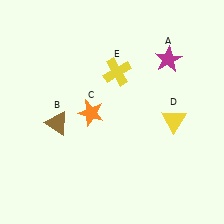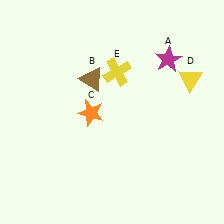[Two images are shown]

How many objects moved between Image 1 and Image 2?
2 objects moved between the two images.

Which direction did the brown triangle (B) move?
The brown triangle (B) moved up.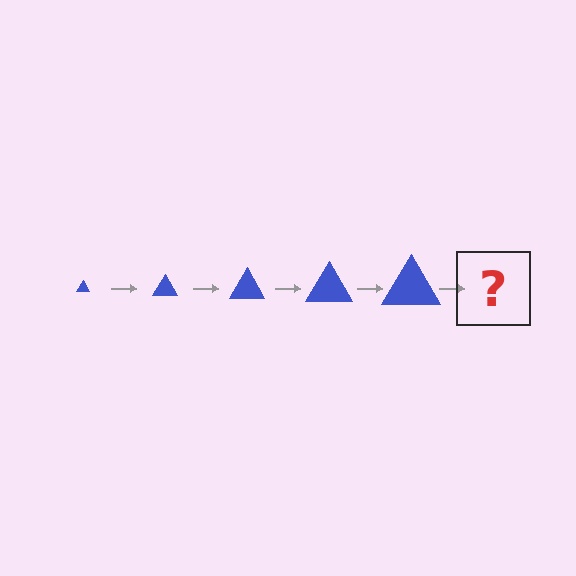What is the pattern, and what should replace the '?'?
The pattern is that the triangle gets progressively larger each step. The '?' should be a blue triangle, larger than the previous one.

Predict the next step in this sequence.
The next step is a blue triangle, larger than the previous one.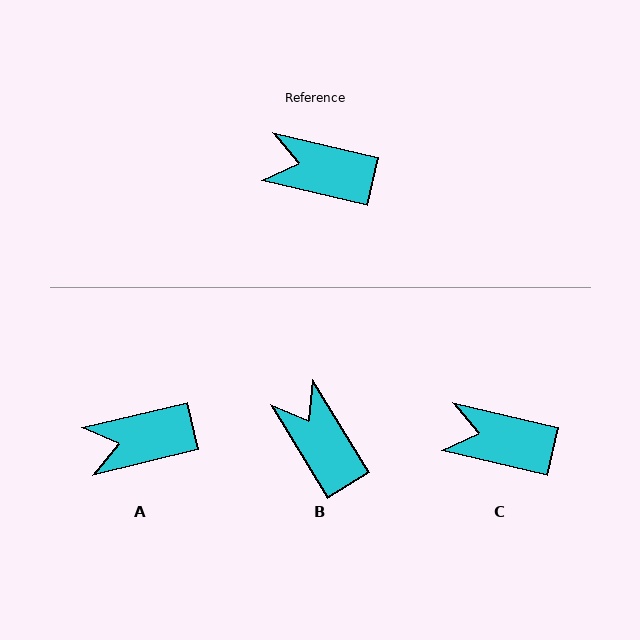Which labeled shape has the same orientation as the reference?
C.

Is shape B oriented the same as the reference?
No, it is off by about 45 degrees.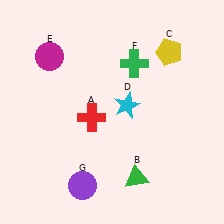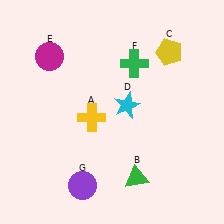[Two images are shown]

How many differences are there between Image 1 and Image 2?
There is 1 difference between the two images.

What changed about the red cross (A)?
In Image 1, A is red. In Image 2, it changed to yellow.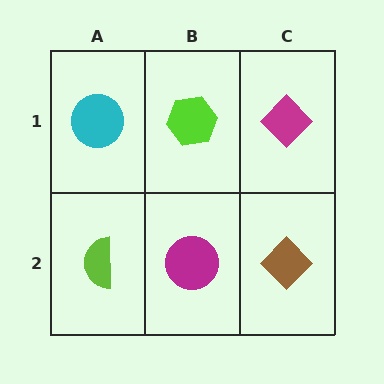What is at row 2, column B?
A magenta circle.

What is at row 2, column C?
A brown diamond.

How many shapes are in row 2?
3 shapes.